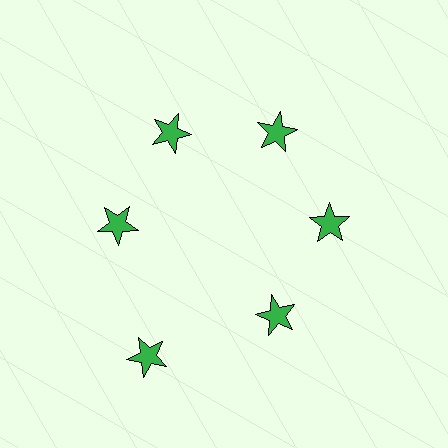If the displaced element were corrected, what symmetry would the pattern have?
It would have 6-fold rotational symmetry — the pattern would map onto itself every 60 degrees.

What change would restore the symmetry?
The symmetry would be restored by moving it inward, back onto the ring so that all 6 stars sit at equal angles and equal distance from the center.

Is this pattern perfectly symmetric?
No. The 6 green stars are arranged in a ring, but one element near the 7 o'clock position is pushed outward from the center, breaking the 6-fold rotational symmetry.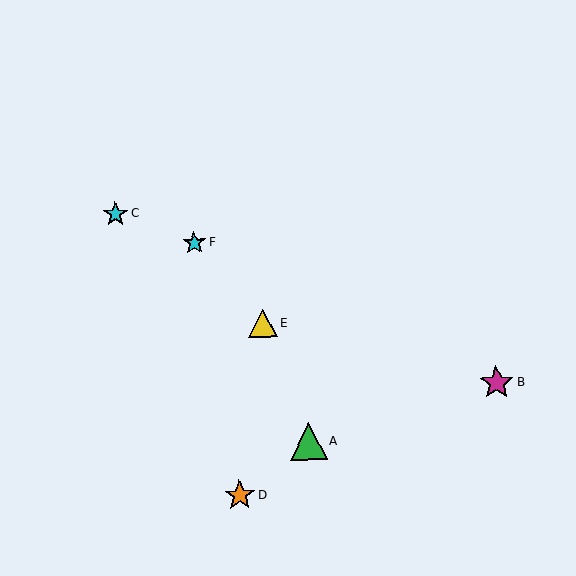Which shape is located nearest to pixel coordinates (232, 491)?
The orange star (labeled D) at (239, 495) is nearest to that location.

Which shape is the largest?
The green triangle (labeled A) is the largest.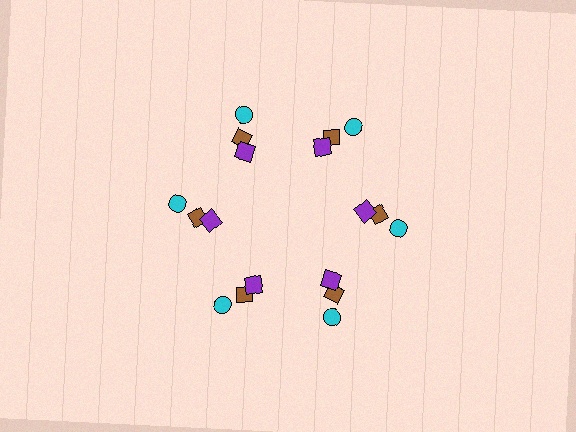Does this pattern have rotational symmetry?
Yes, this pattern has 6-fold rotational symmetry. It looks the same after rotating 60 degrees around the center.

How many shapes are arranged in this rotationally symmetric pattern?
There are 18 shapes, arranged in 6 groups of 3.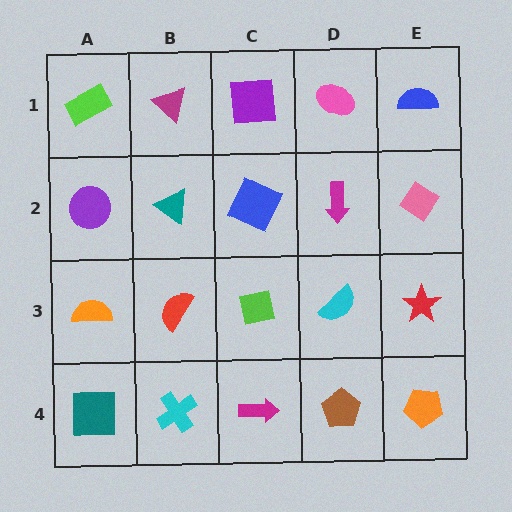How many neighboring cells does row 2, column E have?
3.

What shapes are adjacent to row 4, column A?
An orange semicircle (row 3, column A), a cyan cross (row 4, column B).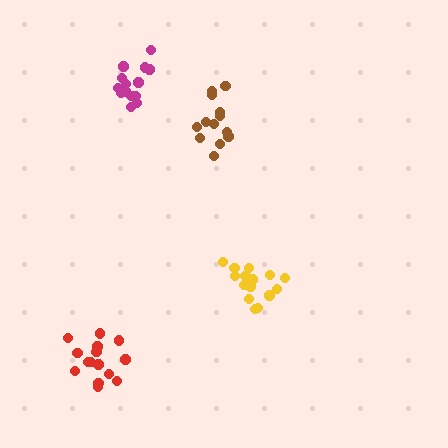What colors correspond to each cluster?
The clusters are colored: brown, magenta, red, yellow.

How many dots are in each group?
Group 1: 14 dots, Group 2: 15 dots, Group 3: 15 dots, Group 4: 15 dots (59 total).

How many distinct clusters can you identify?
There are 4 distinct clusters.